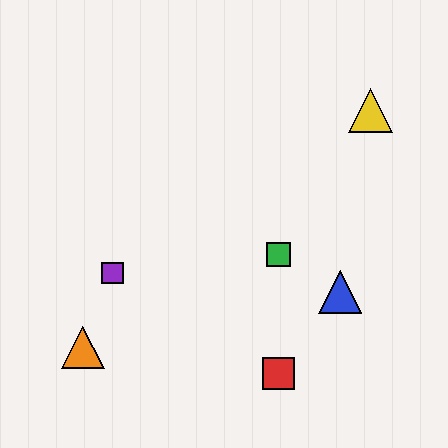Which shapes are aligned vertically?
The red square, the green square are aligned vertically.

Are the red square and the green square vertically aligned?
Yes, both are at x≈278.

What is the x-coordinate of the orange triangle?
The orange triangle is at x≈83.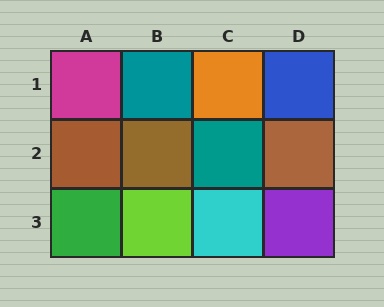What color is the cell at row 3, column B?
Lime.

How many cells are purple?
1 cell is purple.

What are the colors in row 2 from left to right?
Brown, brown, teal, brown.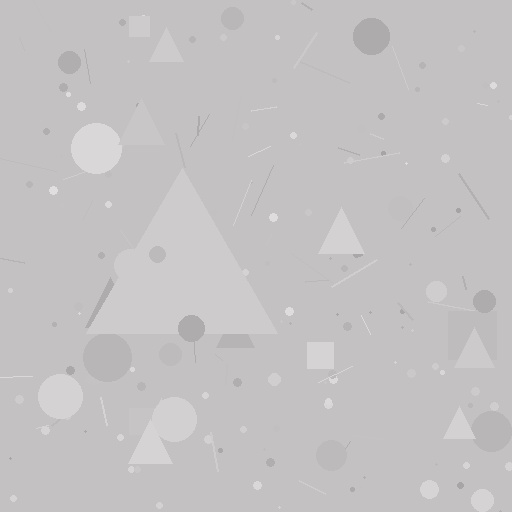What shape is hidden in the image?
A triangle is hidden in the image.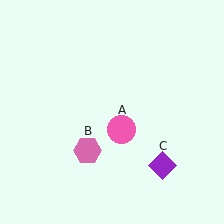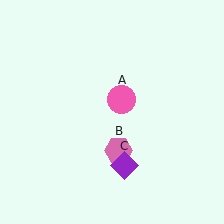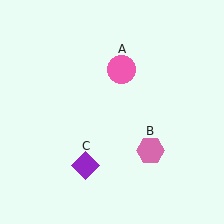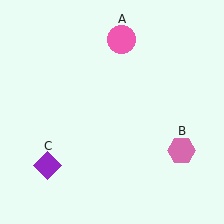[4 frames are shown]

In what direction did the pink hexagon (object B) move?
The pink hexagon (object B) moved right.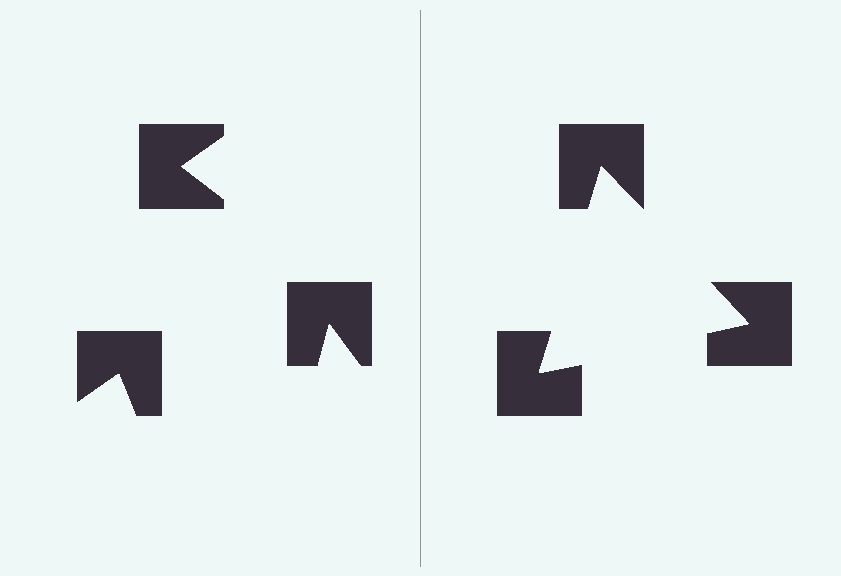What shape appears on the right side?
An illusory triangle.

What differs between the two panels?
The notched squares are positioned identically on both sides; only the wedge orientations differ. On the right they align to a triangle; on the left they are misaligned.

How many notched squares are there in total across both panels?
6 — 3 on each side.